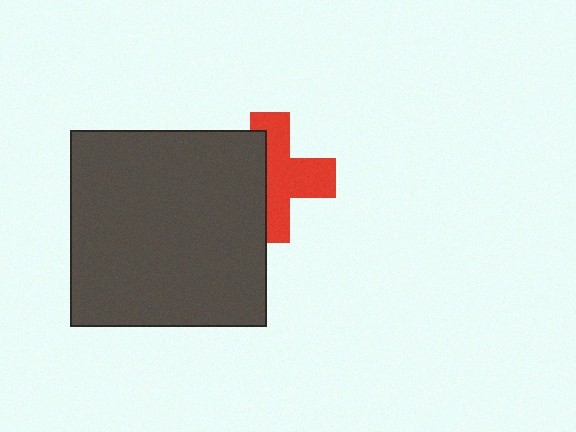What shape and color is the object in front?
The object in front is a dark gray square.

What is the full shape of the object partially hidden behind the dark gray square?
The partially hidden object is a red cross.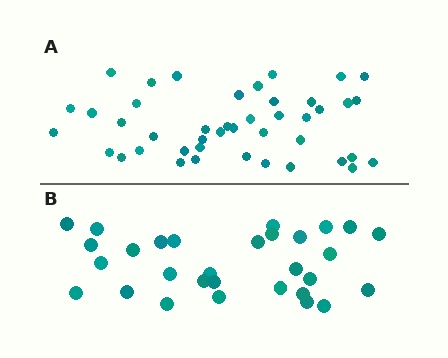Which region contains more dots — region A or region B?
Region A (the top region) has more dots.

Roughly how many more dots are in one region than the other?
Region A has approximately 15 more dots than region B.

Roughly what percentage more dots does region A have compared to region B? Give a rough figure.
About 45% more.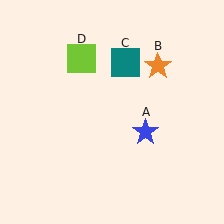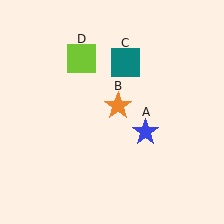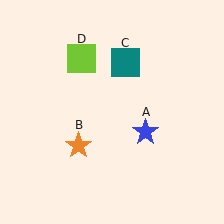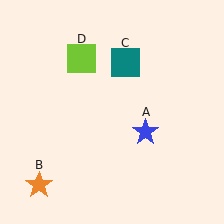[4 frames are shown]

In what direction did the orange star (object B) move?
The orange star (object B) moved down and to the left.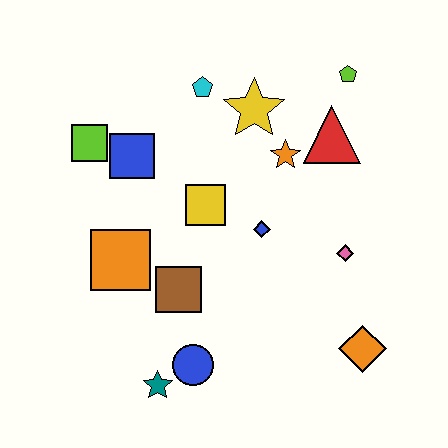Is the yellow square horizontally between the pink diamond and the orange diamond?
No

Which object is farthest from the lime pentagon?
The teal star is farthest from the lime pentagon.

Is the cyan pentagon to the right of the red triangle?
No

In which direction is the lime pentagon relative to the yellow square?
The lime pentagon is to the right of the yellow square.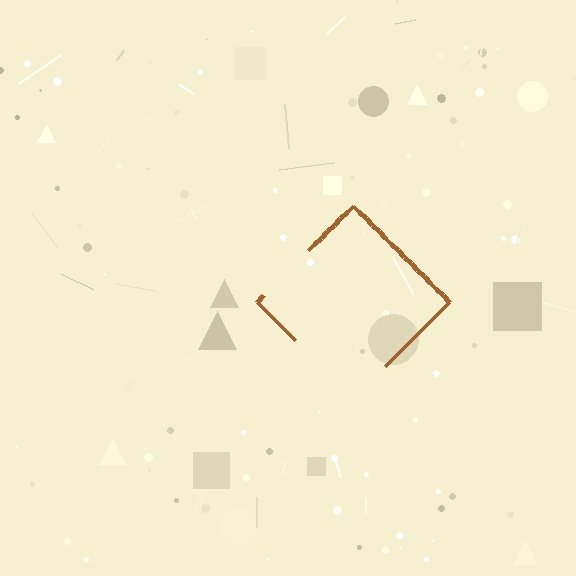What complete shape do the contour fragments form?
The contour fragments form a diamond.